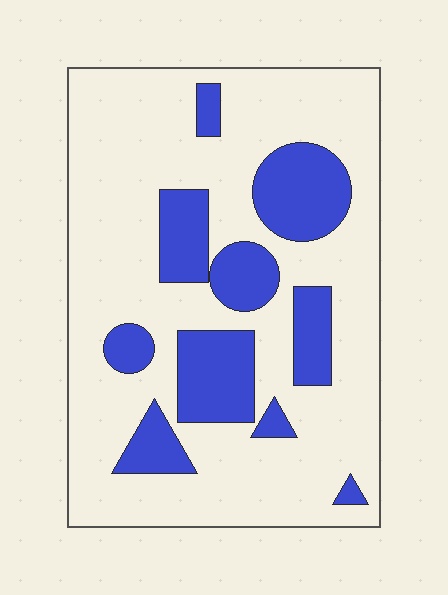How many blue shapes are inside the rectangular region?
10.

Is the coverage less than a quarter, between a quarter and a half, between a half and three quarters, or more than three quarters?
Less than a quarter.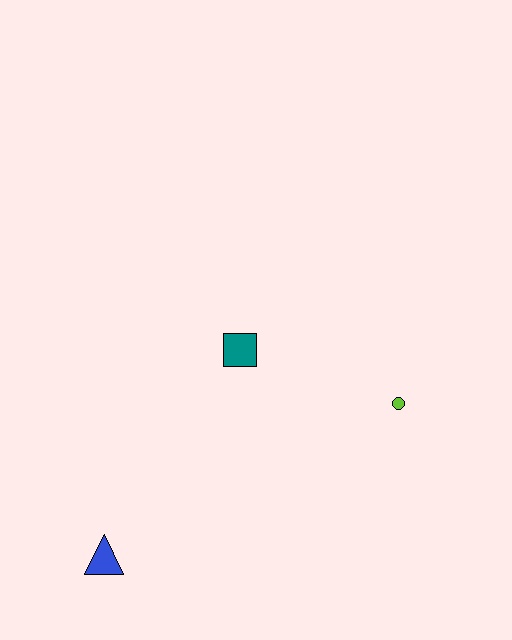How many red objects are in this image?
There are no red objects.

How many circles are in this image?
There is 1 circle.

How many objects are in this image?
There are 3 objects.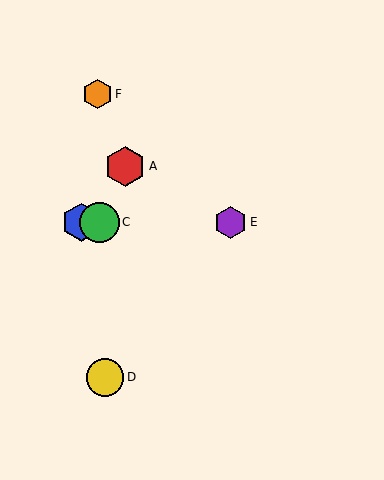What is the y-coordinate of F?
Object F is at y≈94.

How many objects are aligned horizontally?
3 objects (B, C, E) are aligned horizontally.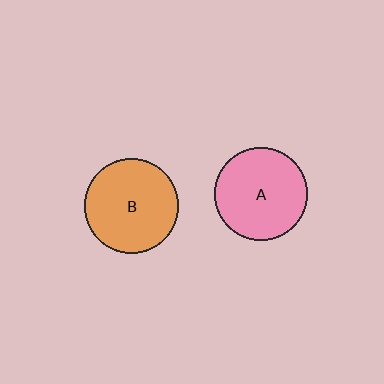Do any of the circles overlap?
No, none of the circles overlap.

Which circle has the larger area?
Circle B (orange).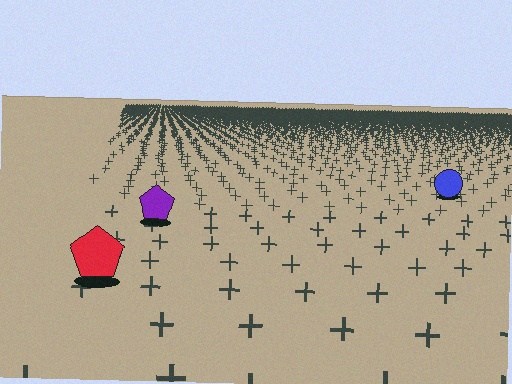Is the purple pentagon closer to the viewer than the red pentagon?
No. The red pentagon is closer — you can tell from the texture gradient: the ground texture is coarser near it.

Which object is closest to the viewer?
The red pentagon is closest. The texture marks near it are larger and more spread out.